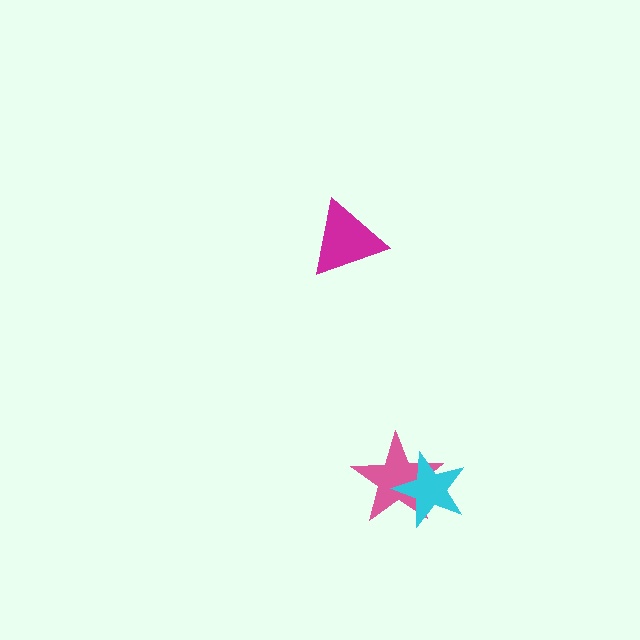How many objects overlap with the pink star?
1 object overlaps with the pink star.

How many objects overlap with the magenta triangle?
0 objects overlap with the magenta triangle.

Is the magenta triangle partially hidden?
No, no other shape covers it.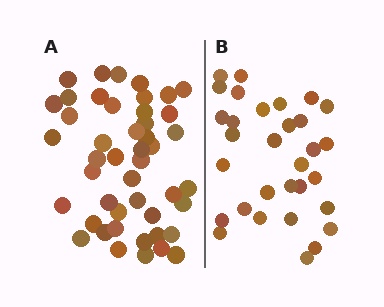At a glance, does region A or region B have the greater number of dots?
Region A (the left region) has more dots.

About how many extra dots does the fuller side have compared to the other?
Region A has approximately 15 more dots than region B.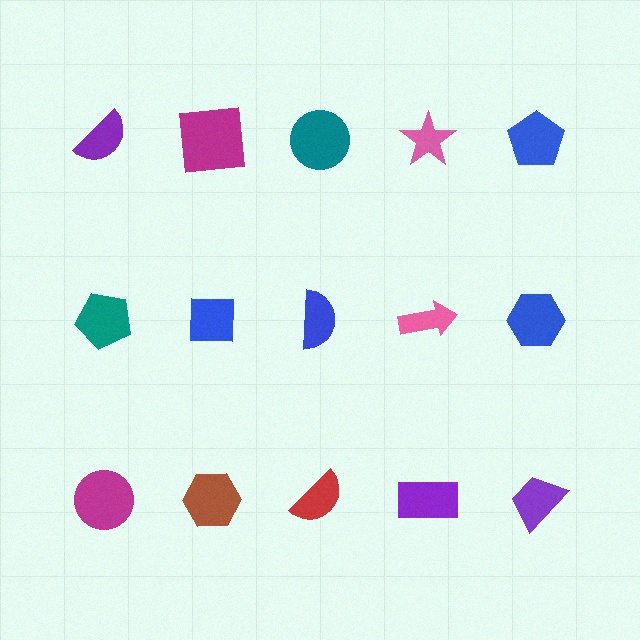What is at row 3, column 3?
A red semicircle.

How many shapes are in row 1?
5 shapes.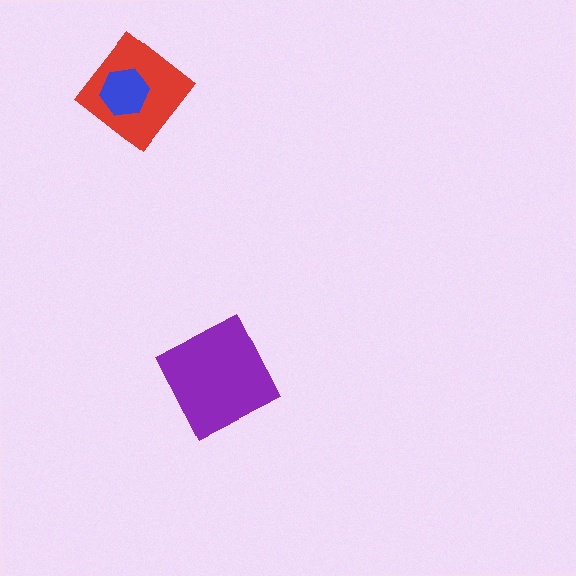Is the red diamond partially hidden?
Yes, it is partially covered by another shape.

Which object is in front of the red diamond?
The blue hexagon is in front of the red diamond.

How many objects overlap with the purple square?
0 objects overlap with the purple square.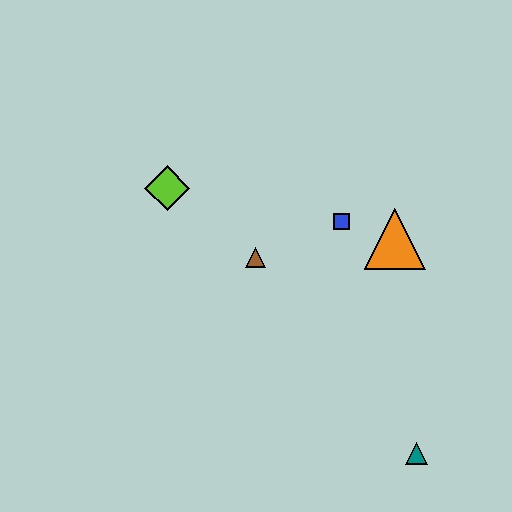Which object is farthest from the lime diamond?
The teal triangle is farthest from the lime diamond.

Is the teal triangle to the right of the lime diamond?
Yes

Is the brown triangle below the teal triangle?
No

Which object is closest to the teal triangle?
The orange triangle is closest to the teal triangle.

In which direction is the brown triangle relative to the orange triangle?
The brown triangle is to the left of the orange triangle.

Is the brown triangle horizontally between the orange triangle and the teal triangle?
No